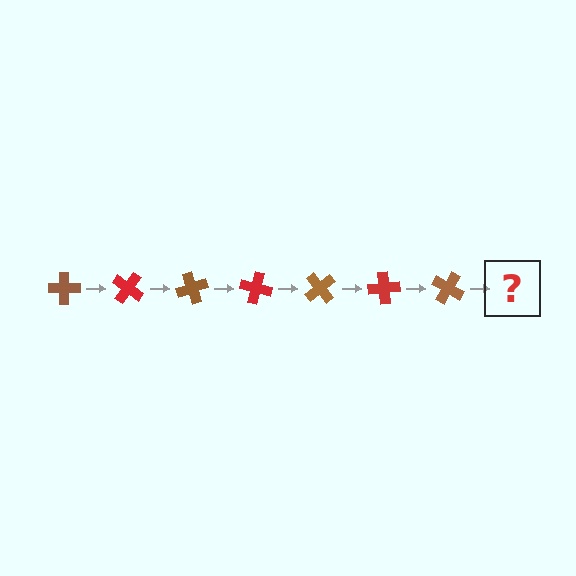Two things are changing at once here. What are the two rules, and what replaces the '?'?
The two rules are that it rotates 35 degrees each step and the color cycles through brown and red. The '?' should be a red cross, rotated 245 degrees from the start.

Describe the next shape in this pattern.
It should be a red cross, rotated 245 degrees from the start.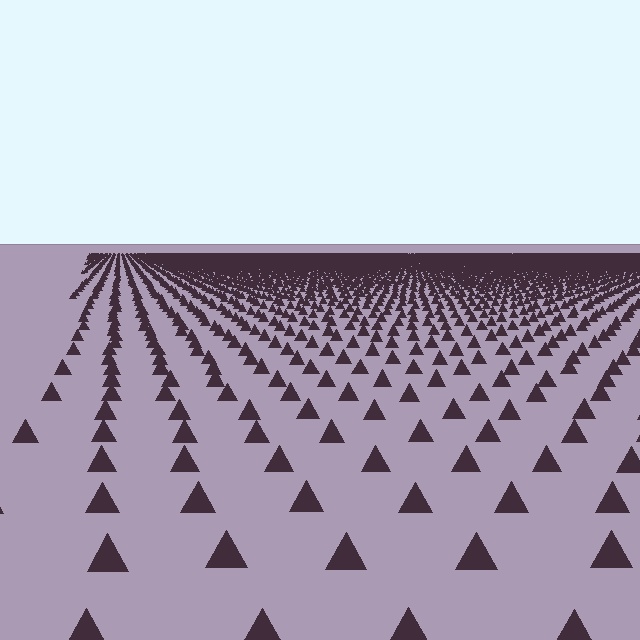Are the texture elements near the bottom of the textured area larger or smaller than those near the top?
Larger. Near the bottom, elements are closer to the viewer and appear at a bigger on-screen size.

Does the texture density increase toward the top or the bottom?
Density increases toward the top.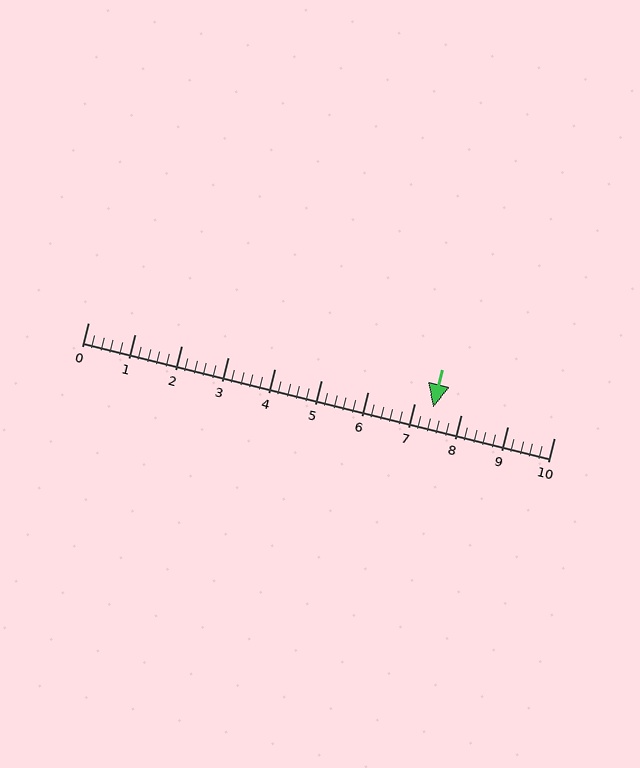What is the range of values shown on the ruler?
The ruler shows values from 0 to 10.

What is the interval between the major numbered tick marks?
The major tick marks are spaced 1 units apart.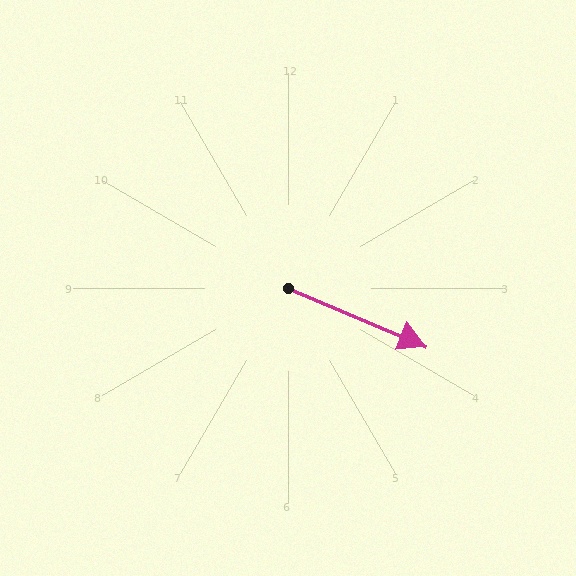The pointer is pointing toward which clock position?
Roughly 4 o'clock.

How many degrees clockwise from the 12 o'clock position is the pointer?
Approximately 113 degrees.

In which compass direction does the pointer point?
Southeast.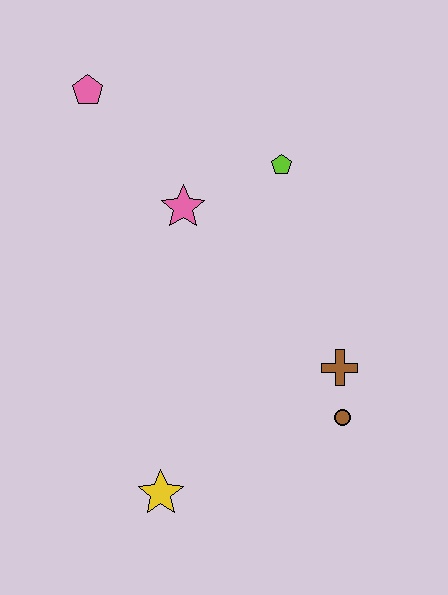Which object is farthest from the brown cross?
The pink pentagon is farthest from the brown cross.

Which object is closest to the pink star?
The lime pentagon is closest to the pink star.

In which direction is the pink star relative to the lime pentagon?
The pink star is to the left of the lime pentagon.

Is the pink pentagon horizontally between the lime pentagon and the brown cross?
No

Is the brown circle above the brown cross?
No